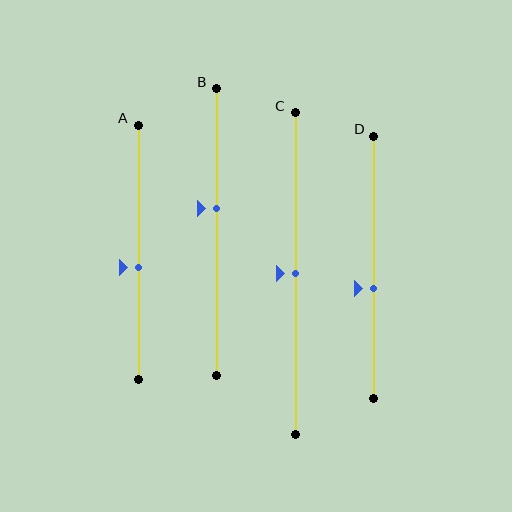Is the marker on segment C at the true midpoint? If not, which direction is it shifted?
Yes, the marker on segment C is at the true midpoint.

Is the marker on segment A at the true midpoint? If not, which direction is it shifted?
No, the marker on segment A is shifted downward by about 6% of the segment length.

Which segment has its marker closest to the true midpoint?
Segment C has its marker closest to the true midpoint.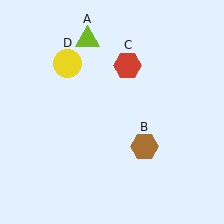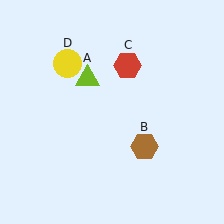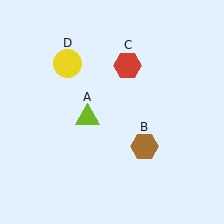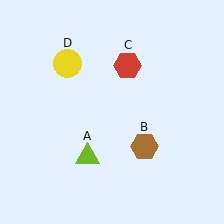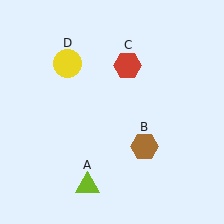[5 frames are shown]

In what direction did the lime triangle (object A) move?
The lime triangle (object A) moved down.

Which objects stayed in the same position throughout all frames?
Brown hexagon (object B) and red hexagon (object C) and yellow circle (object D) remained stationary.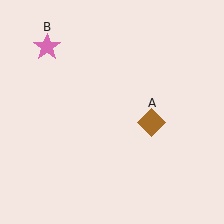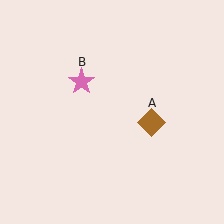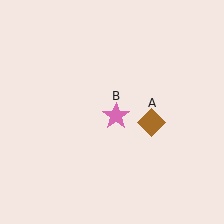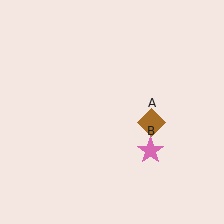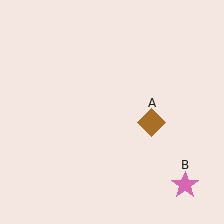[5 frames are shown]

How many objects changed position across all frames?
1 object changed position: pink star (object B).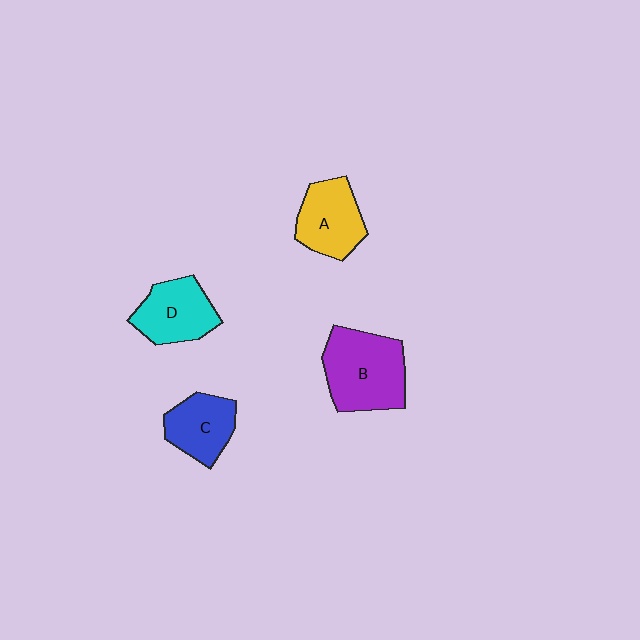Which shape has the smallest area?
Shape C (blue).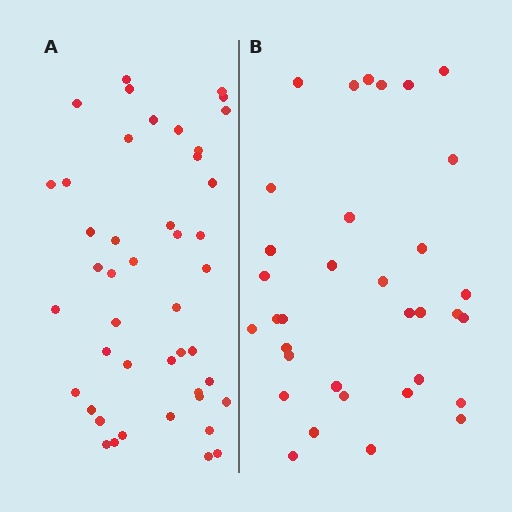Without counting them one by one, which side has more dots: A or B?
Region A (the left region) has more dots.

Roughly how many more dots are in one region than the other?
Region A has roughly 12 or so more dots than region B.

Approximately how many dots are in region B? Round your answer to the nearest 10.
About 30 dots. (The exact count is 34, which rounds to 30.)